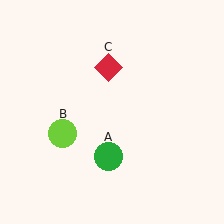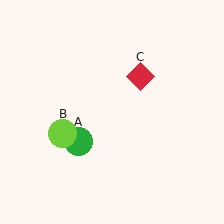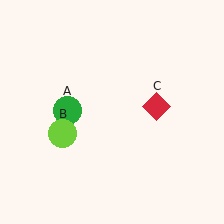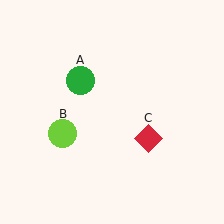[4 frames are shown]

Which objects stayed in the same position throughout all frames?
Lime circle (object B) remained stationary.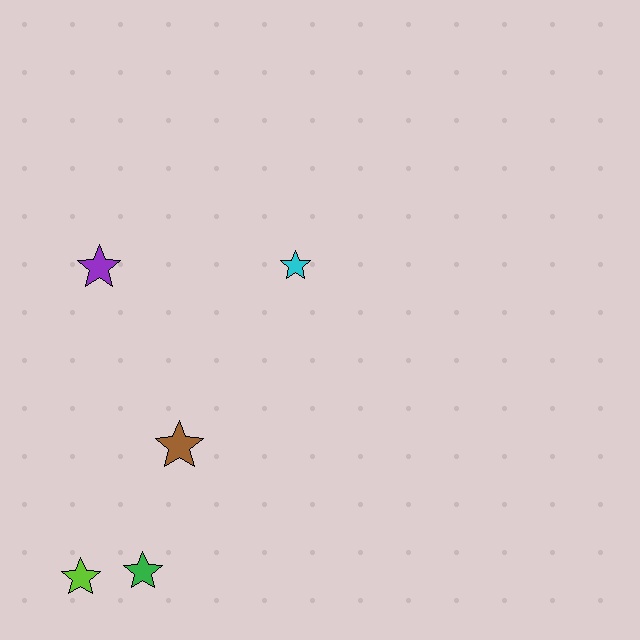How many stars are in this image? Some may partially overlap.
There are 5 stars.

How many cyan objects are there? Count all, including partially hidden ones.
There is 1 cyan object.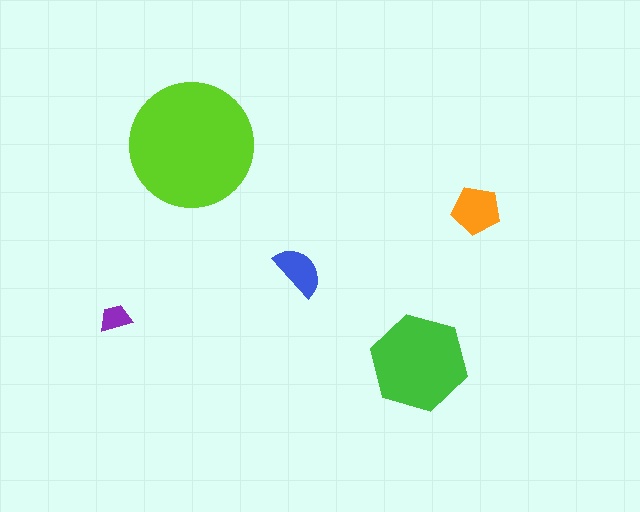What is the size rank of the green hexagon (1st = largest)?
2nd.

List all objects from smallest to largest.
The purple trapezoid, the blue semicircle, the orange pentagon, the green hexagon, the lime circle.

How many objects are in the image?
There are 5 objects in the image.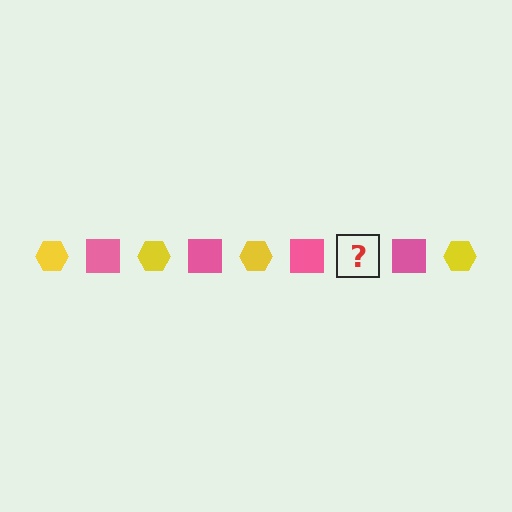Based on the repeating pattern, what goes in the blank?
The blank should be a yellow hexagon.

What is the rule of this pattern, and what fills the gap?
The rule is that the pattern alternates between yellow hexagon and pink square. The gap should be filled with a yellow hexagon.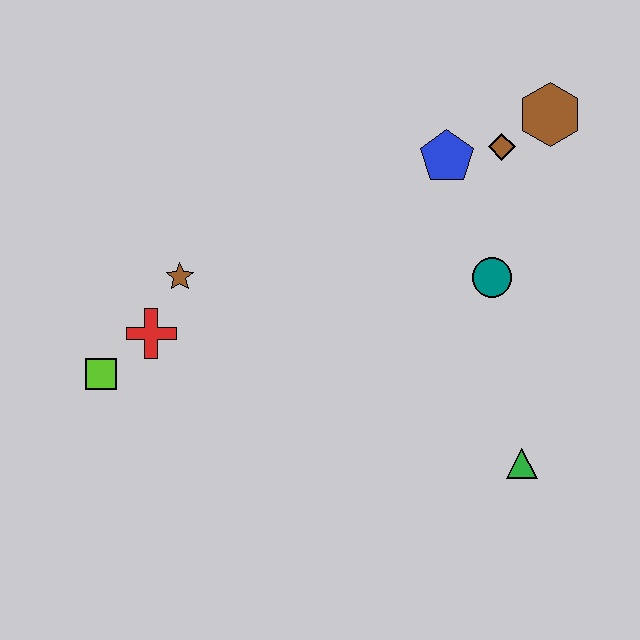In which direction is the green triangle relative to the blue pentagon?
The green triangle is below the blue pentagon.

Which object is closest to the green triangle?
The teal circle is closest to the green triangle.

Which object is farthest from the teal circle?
The lime square is farthest from the teal circle.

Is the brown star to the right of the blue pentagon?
No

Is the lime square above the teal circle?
No